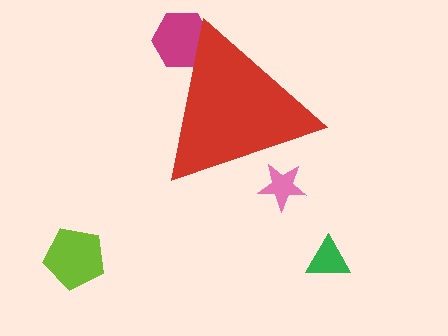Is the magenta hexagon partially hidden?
Yes, the magenta hexagon is partially hidden behind the red triangle.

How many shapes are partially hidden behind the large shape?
2 shapes are partially hidden.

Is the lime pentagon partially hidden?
No, the lime pentagon is fully visible.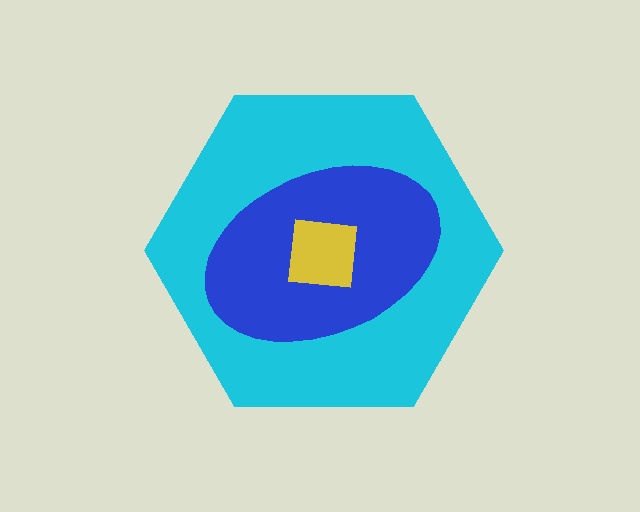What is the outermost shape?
The cyan hexagon.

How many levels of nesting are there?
3.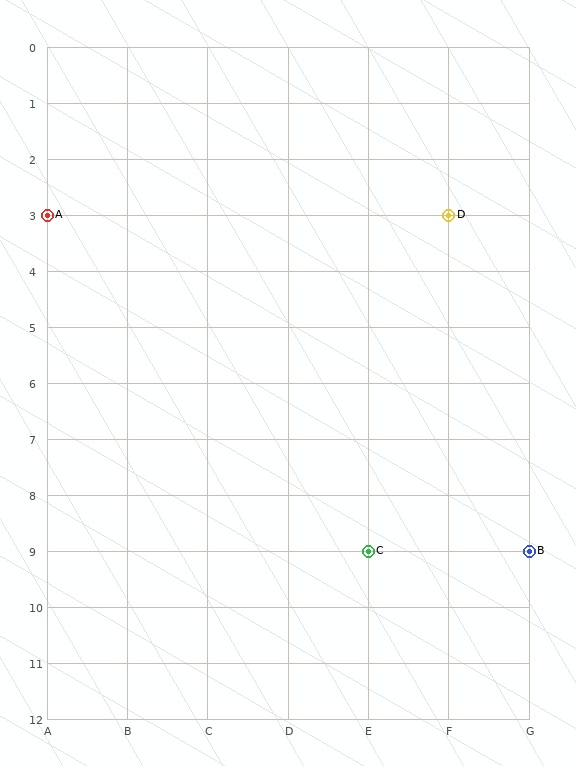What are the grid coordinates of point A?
Point A is at grid coordinates (A, 3).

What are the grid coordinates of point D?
Point D is at grid coordinates (F, 3).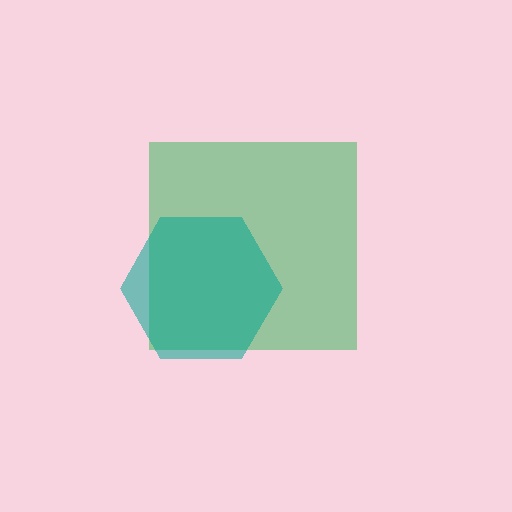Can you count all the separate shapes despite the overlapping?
Yes, there are 2 separate shapes.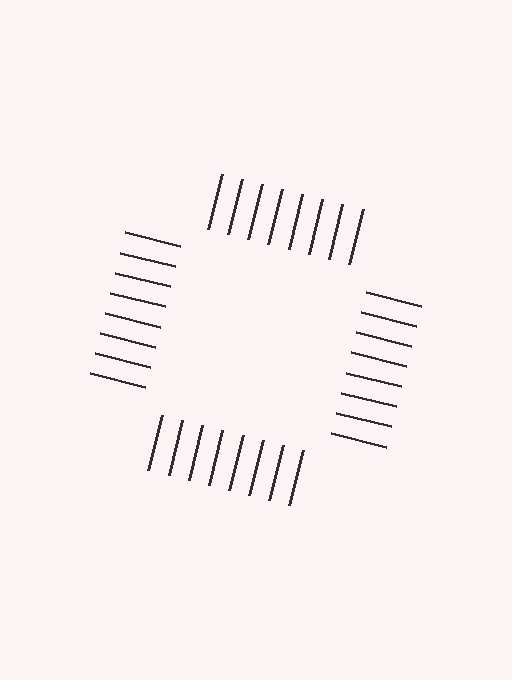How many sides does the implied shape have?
4 sides — the line-ends trace a square.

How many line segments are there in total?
32 — 8 along each of the 4 edges.